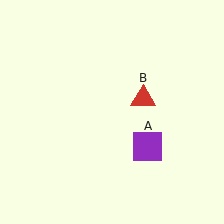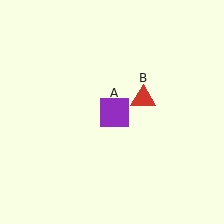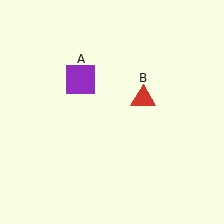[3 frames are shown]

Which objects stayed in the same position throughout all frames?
Red triangle (object B) remained stationary.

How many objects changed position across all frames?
1 object changed position: purple square (object A).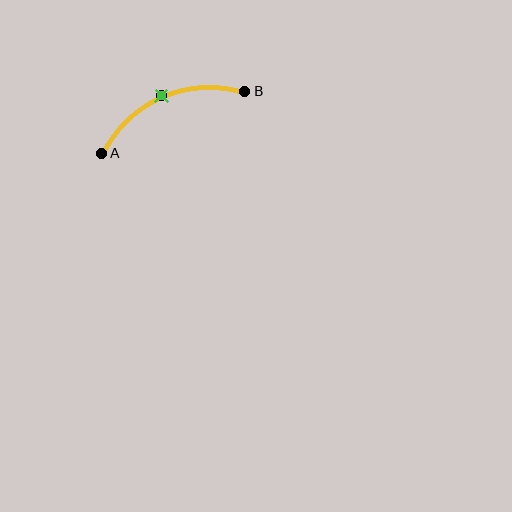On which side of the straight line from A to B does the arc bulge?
The arc bulges above the straight line connecting A and B.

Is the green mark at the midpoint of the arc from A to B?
Yes. The green mark lies on the arc at equal arc-length from both A and B — it is the arc midpoint.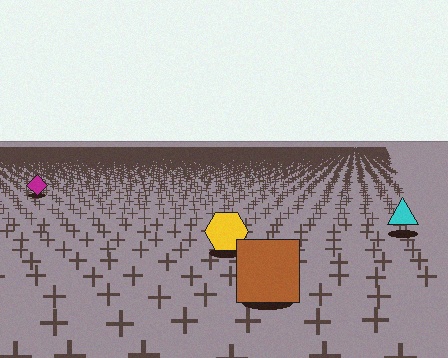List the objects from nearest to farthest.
From nearest to farthest: the brown square, the yellow hexagon, the cyan triangle, the magenta diamond.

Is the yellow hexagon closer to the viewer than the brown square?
No. The brown square is closer — you can tell from the texture gradient: the ground texture is coarser near it.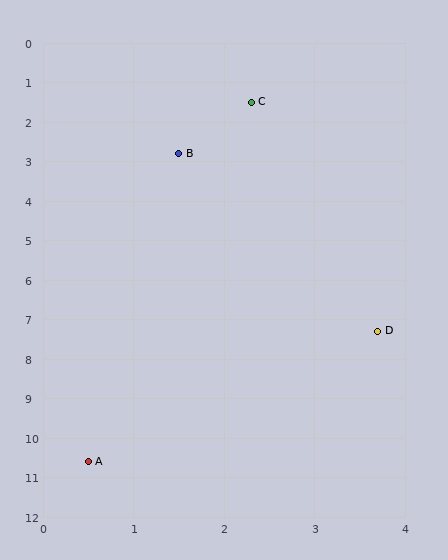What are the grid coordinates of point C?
Point C is at approximately (2.3, 1.5).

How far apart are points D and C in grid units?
Points D and C are about 6.0 grid units apart.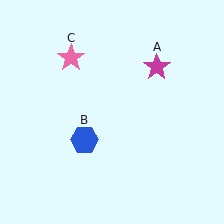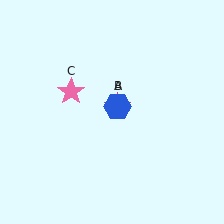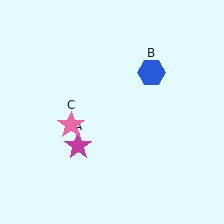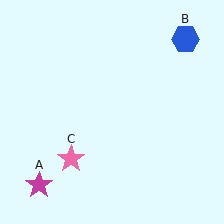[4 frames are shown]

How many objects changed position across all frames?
3 objects changed position: magenta star (object A), blue hexagon (object B), pink star (object C).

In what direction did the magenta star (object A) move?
The magenta star (object A) moved down and to the left.